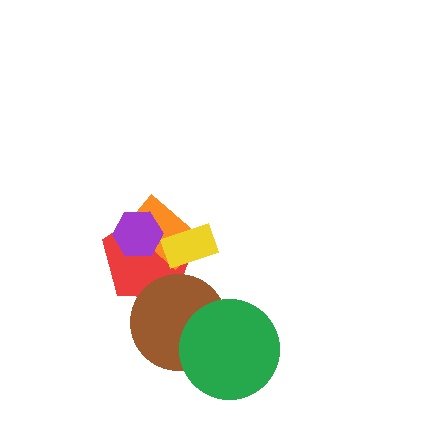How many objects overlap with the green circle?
1 object overlaps with the green circle.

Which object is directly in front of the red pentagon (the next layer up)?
The orange rectangle is directly in front of the red pentagon.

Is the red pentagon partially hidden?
Yes, it is partially covered by another shape.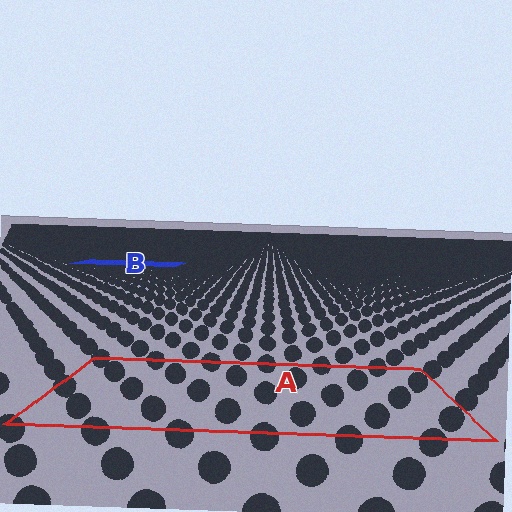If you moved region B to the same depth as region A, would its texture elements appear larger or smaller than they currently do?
They would appear larger. At a closer depth, the same texture elements are projected at a bigger on-screen size.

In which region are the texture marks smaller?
The texture marks are smaller in region B, because it is farther away.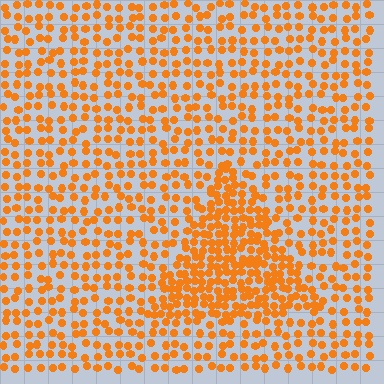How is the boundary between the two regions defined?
The boundary is defined by a change in element density (approximately 2.0x ratio). All elements are the same color, size, and shape.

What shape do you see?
I see a triangle.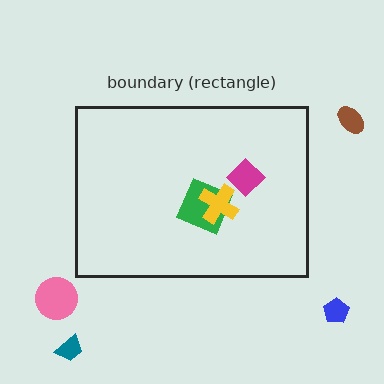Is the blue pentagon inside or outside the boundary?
Outside.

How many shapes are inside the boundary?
3 inside, 4 outside.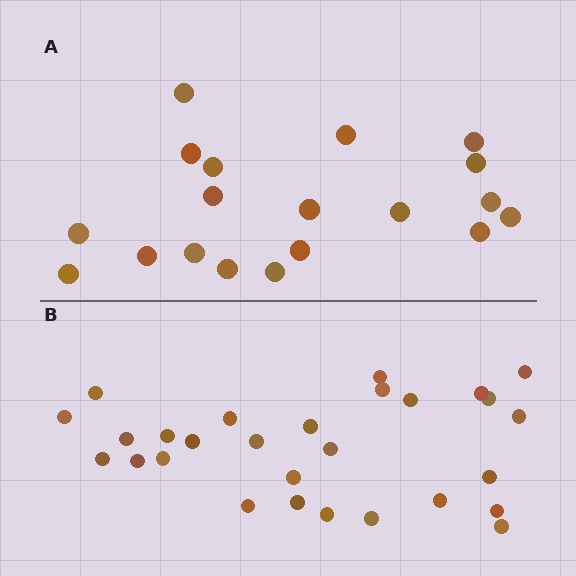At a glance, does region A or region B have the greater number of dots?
Region B (the bottom region) has more dots.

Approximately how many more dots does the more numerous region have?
Region B has roughly 8 or so more dots than region A.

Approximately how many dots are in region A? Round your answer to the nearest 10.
About 20 dots. (The exact count is 19, which rounds to 20.)